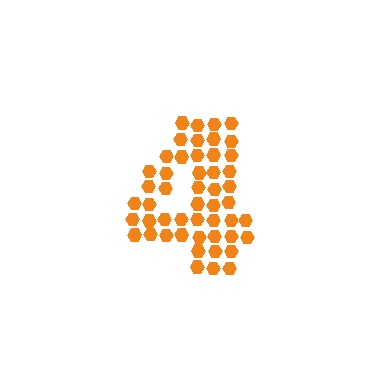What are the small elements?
The small elements are hexagons.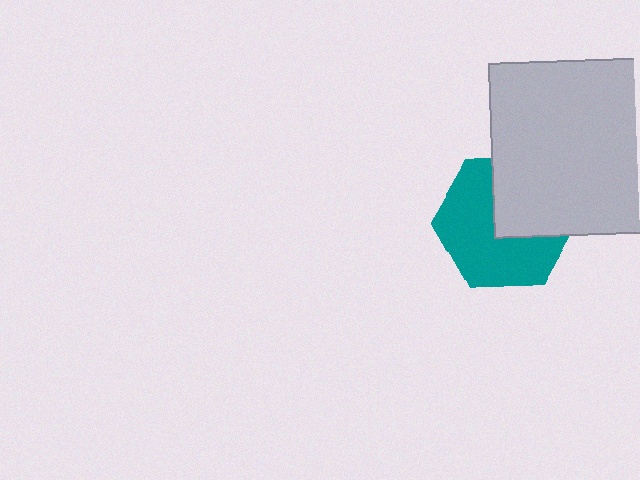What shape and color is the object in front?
The object in front is a light gray rectangle.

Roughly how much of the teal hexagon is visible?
About half of it is visible (roughly 60%).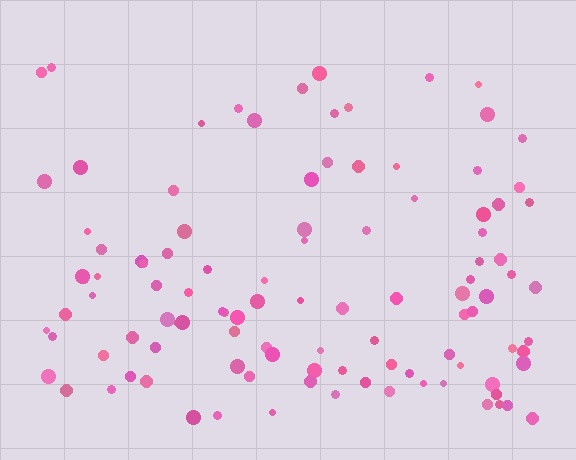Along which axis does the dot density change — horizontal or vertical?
Vertical.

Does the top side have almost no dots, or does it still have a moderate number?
Still a moderate number, just noticeably fewer than the bottom.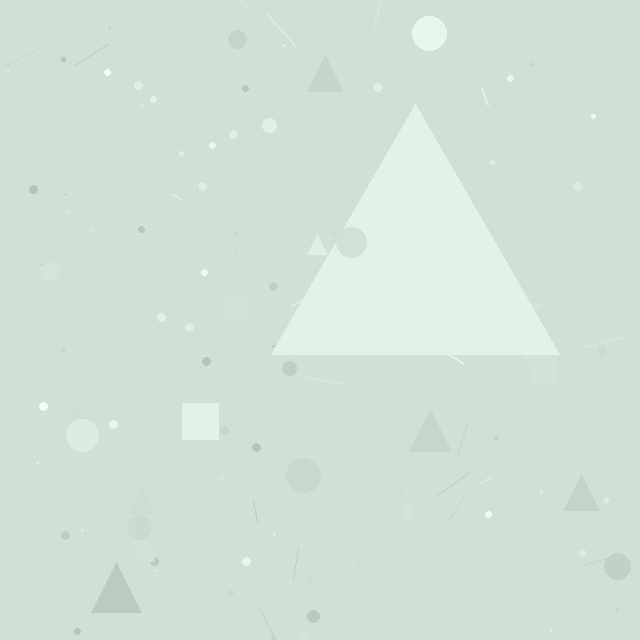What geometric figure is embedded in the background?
A triangle is embedded in the background.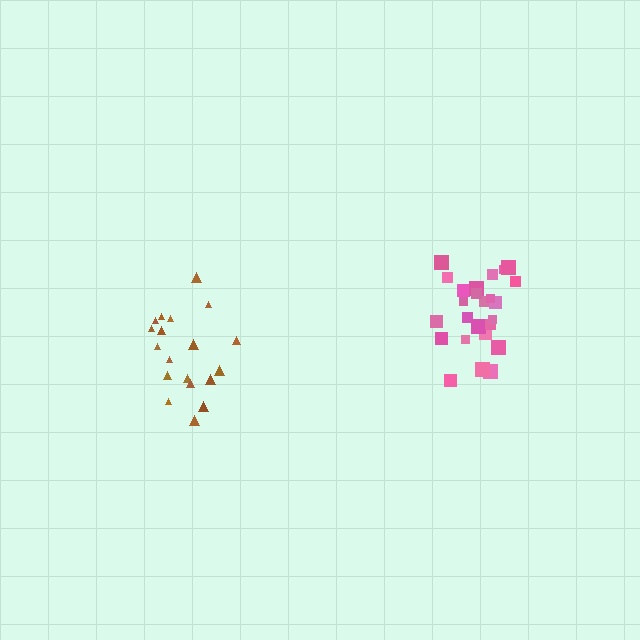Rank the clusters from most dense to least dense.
pink, brown.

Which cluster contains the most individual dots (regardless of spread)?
Pink (25).